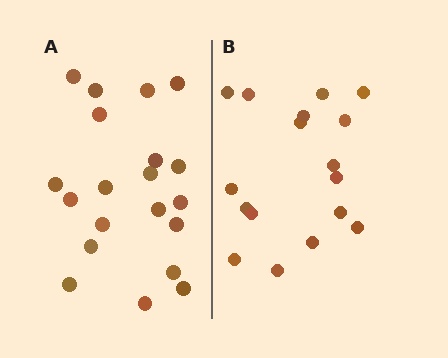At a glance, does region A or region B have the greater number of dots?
Region A (the left region) has more dots.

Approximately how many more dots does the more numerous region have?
Region A has just a few more — roughly 2 or 3 more dots than region B.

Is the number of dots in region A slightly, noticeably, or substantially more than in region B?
Region A has only slightly more — the two regions are fairly close. The ratio is roughly 1.2 to 1.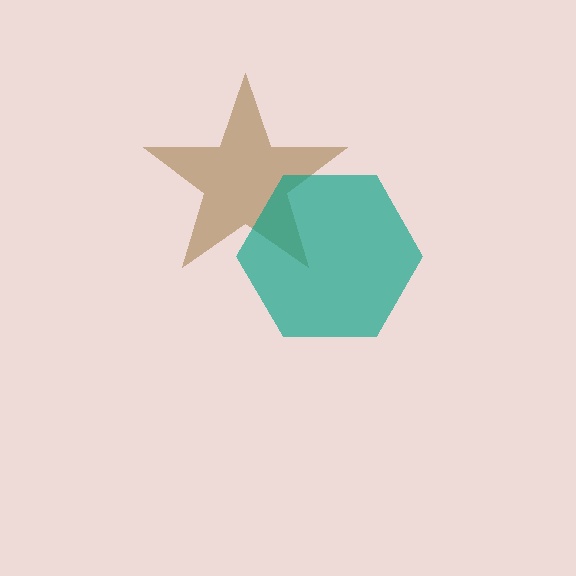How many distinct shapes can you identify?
There are 2 distinct shapes: a brown star, a teal hexagon.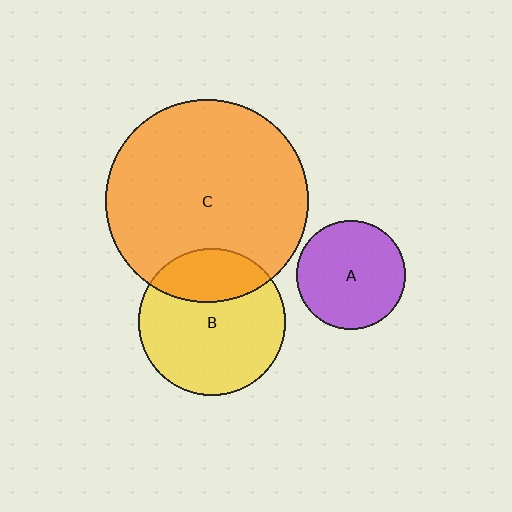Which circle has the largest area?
Circle C (orange).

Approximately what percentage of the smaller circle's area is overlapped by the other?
Approximately 25%.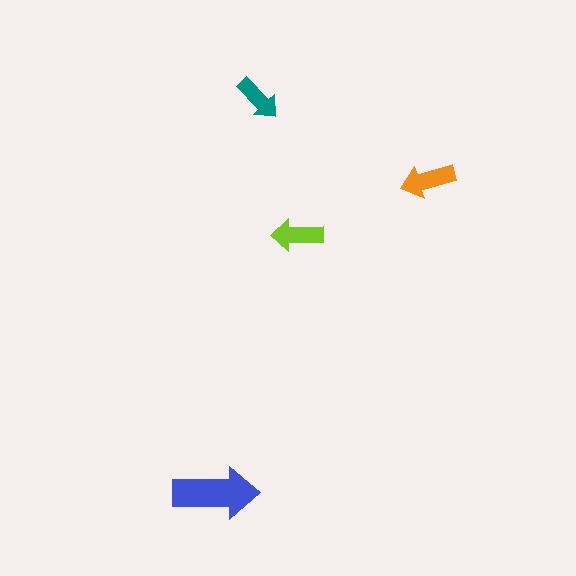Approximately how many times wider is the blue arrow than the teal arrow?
About 2 times wider.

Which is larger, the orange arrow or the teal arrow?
The orange one.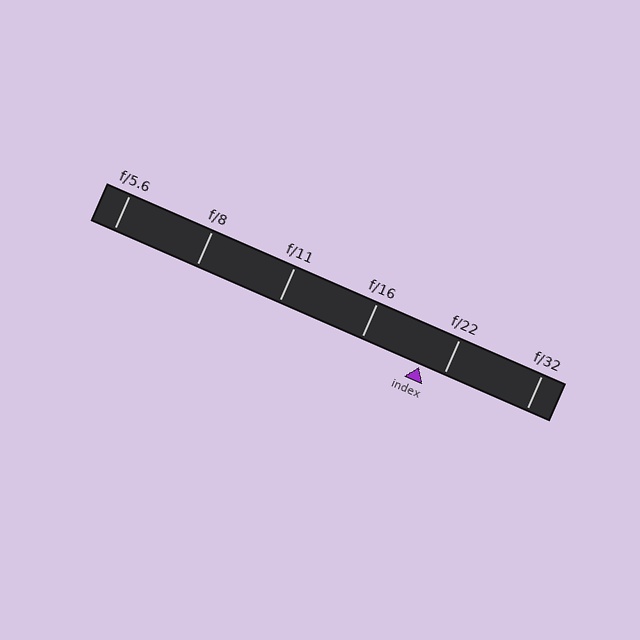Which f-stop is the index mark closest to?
The index mark is closest to f/22.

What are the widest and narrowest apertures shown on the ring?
The widest aperture shown is f/5.6 and the narrowest is f/32.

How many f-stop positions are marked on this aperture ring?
There are 6 f-stop positions marked.